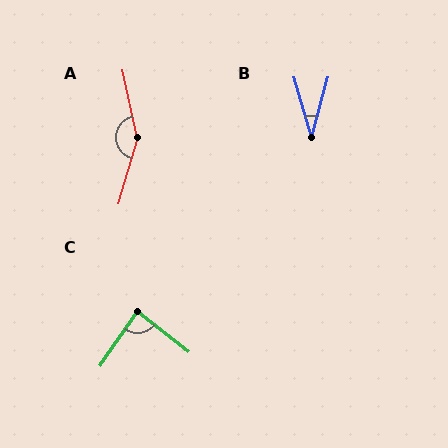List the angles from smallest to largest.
B (32°), C (87°), A (151°).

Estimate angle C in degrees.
Approximately 87 degrees.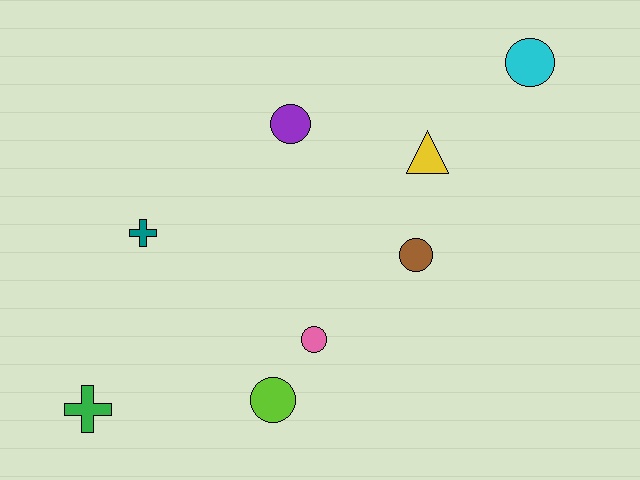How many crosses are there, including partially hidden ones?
There are 2 crosses.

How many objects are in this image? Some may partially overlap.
There are 8 objects.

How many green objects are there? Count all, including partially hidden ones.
There is 1 green object.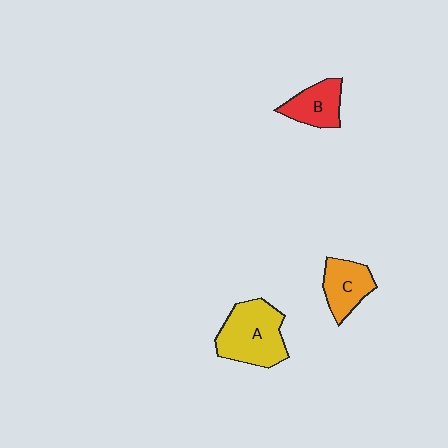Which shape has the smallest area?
Shape B (red).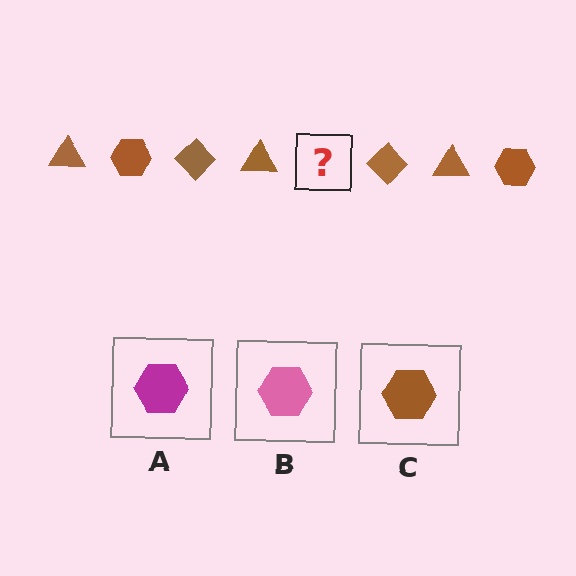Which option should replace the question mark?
Option C.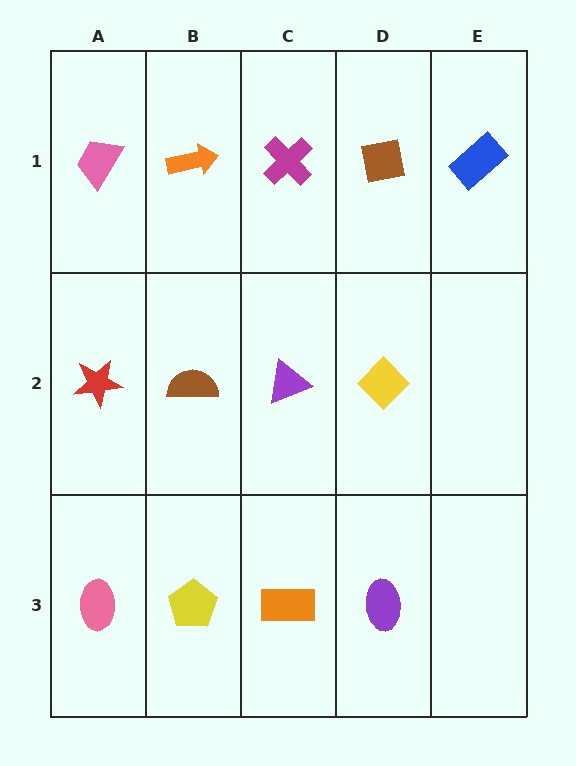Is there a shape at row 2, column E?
No, that cell is empty.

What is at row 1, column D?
A brown square.